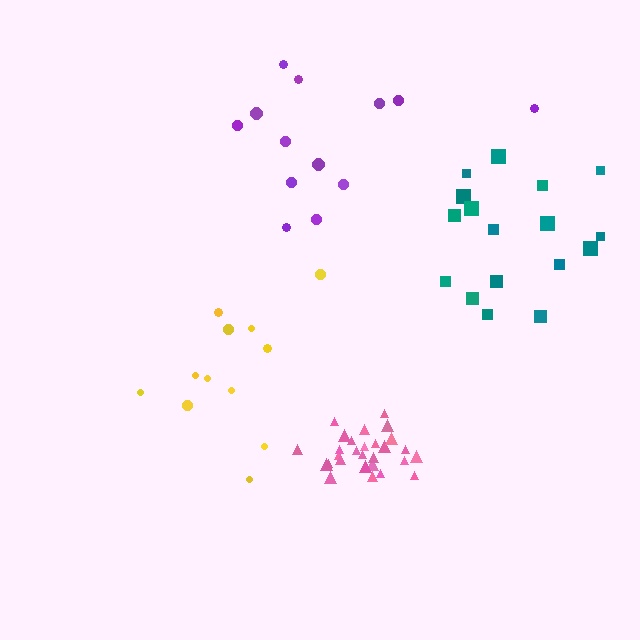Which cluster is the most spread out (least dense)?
Yellow.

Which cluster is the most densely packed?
Pink.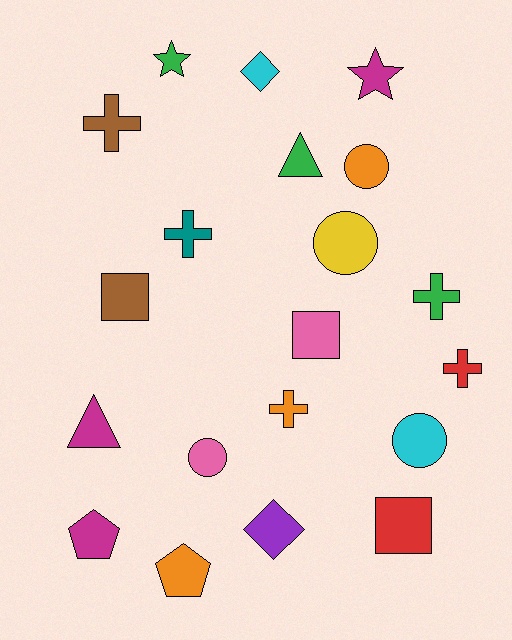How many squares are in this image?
There are 3 squares.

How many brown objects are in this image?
There are 2 brown objects.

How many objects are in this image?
There are 20 objects.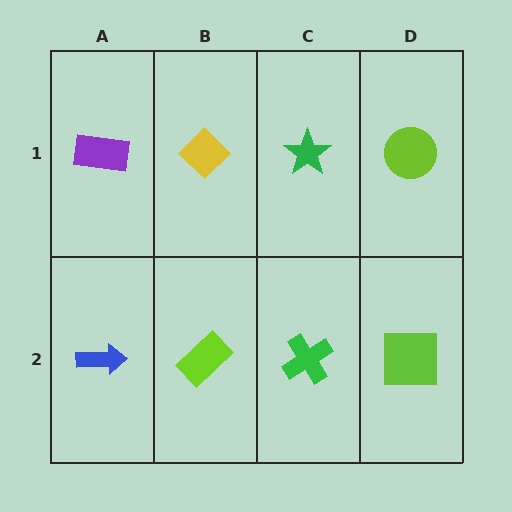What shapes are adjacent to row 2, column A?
A purple rectangle (row 1, column A), a lime rectangle (row 2, column B).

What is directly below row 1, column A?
A blue arrow.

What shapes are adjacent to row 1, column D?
A lime square (row 2, column D), a green star (row 1, column C).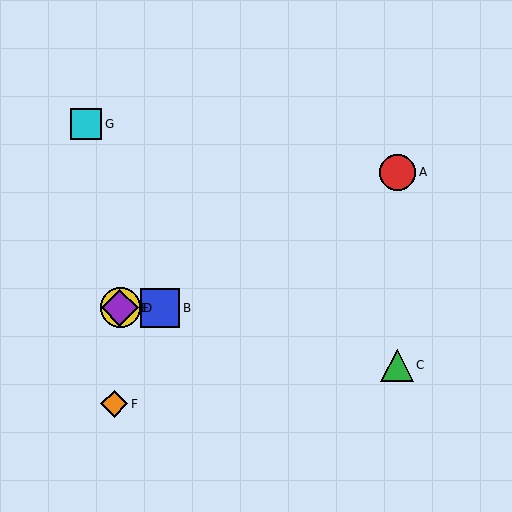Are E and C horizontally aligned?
No, E is at y≈308 and C is at y≈366.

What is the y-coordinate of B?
Object B is at y≈308.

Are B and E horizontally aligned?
Yes, both are at y≈308.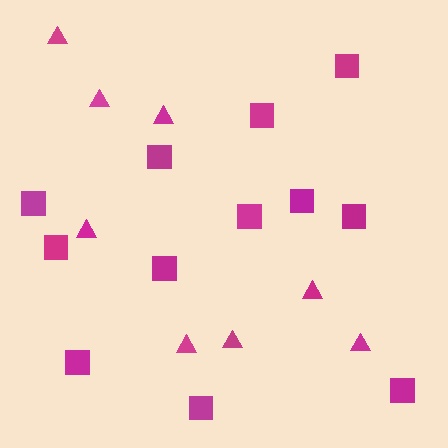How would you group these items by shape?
There are 2 groups: one group of triangles (8) and one group of squares (12).